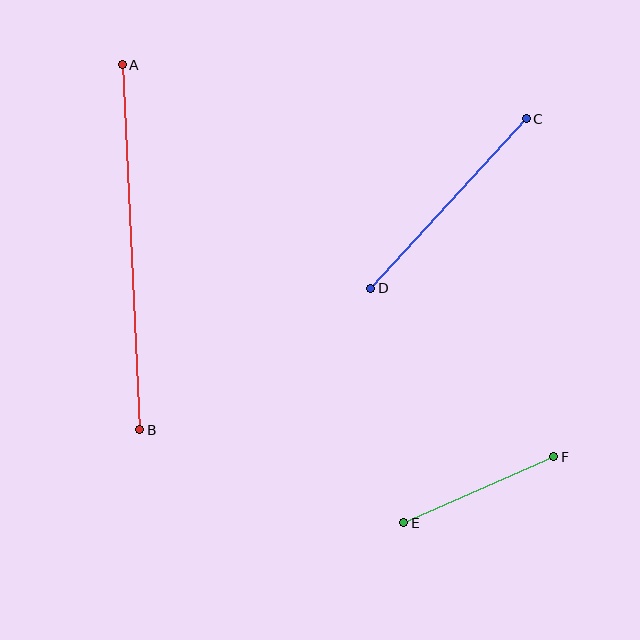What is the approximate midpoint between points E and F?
The midpoint is at approximately (479, 490) pixels.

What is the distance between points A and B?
The distance is approximately 365 pixels.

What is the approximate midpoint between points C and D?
The midpoint is at approximately (448, 204) pixels.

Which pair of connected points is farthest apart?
Points A and B are farthest apart.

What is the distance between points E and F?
The distance is approximately 164 pixels.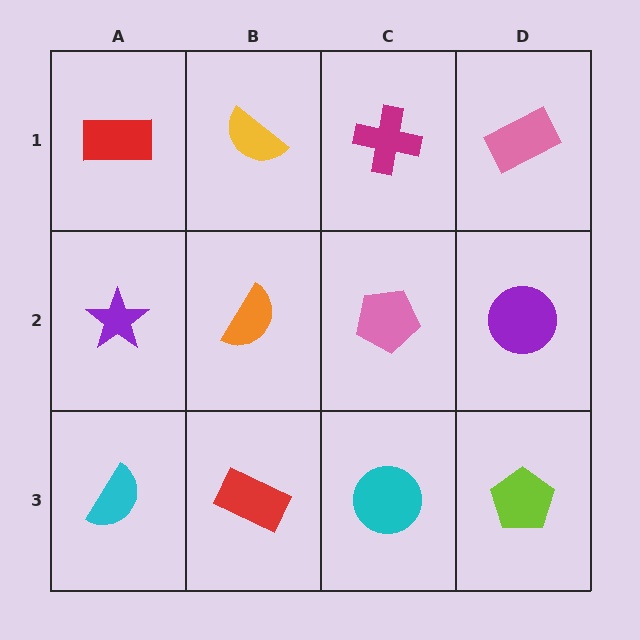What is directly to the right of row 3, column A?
A red rectangle.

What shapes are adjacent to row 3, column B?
An orange semicircle (row 2, column B), a cyan semicircle (row 3, column A), a cyan circle (row 3, column C).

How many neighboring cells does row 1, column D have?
2.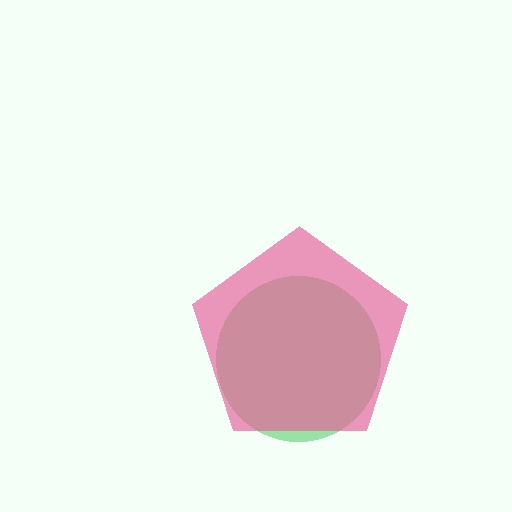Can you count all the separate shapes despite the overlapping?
Yes, there are 2 separate shapes.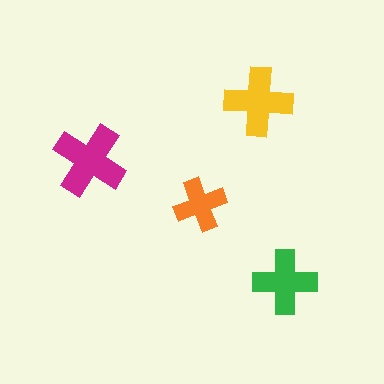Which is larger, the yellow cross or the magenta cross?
The magenta one.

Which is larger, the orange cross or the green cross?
The green one.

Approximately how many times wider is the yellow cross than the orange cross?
About 1.5 times wider.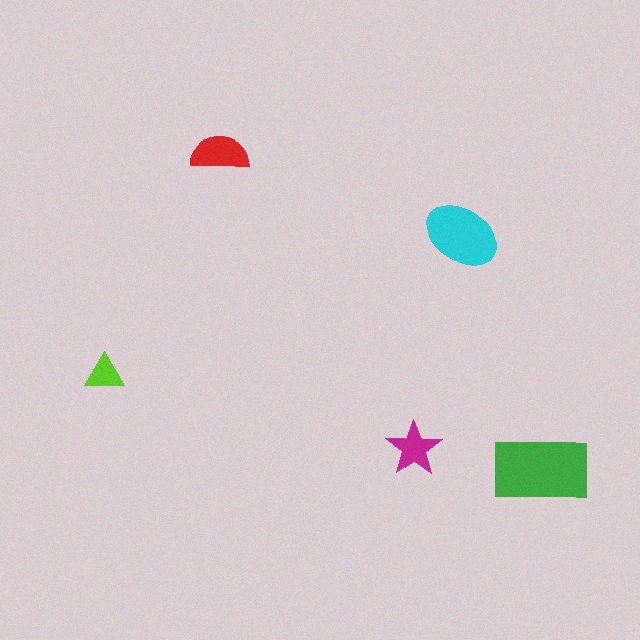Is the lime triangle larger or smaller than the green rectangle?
Smaller.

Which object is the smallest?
The lime triangle.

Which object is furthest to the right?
The green rectangle is rightmost.